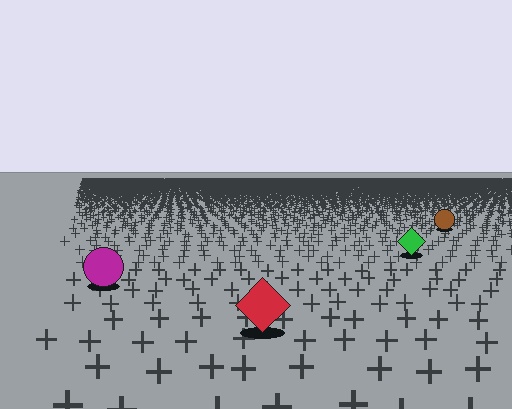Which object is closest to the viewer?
The red diamond is closest. The texture marks near it are larger and more spread out.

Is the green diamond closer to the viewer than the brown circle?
Yes. The green diamond is closer — you can tell from the texture gradient: the ground texture is coarser near it.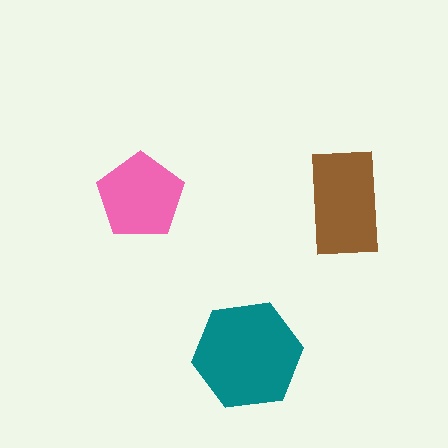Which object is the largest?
The teal hexagon.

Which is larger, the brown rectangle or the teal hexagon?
The teal hexagon.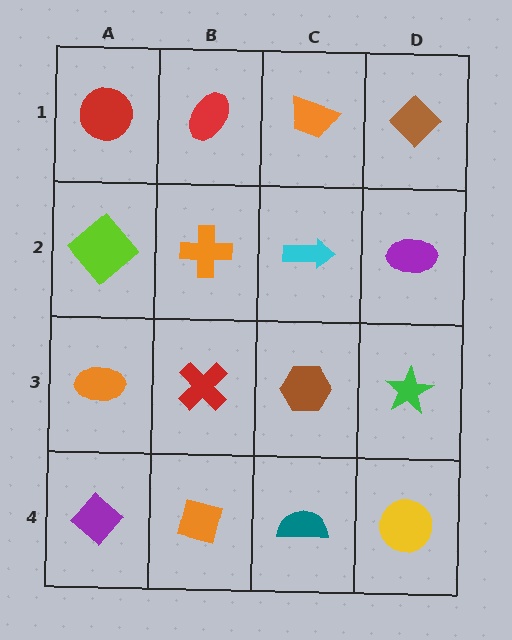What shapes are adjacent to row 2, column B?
A red ellipse (row 1, column B), a red cross (row 3, column B), a lime diamond (row 2, column A), a cyan arrow (row 2, column C).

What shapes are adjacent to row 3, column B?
An orange cross (row 2, column B), an orange square (row 4, column B), an orange ellipse (row 3, column A), a brown hexagon (row 3, column C).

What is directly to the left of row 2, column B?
A lime diamond.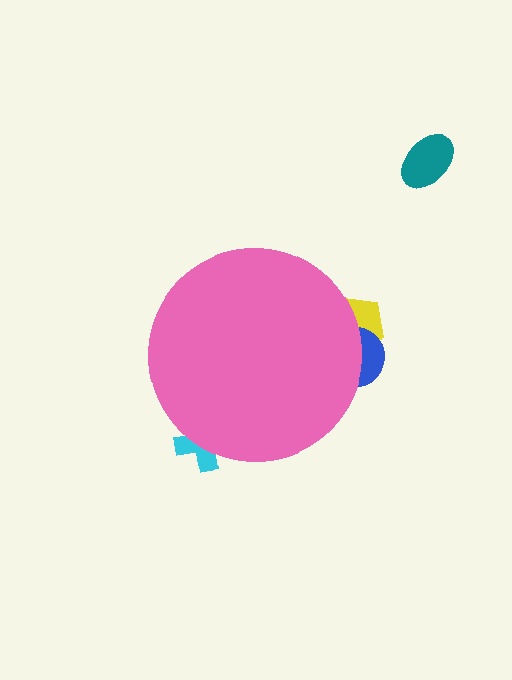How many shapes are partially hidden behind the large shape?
3 shapes are partially hidden.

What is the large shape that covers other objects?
A pink circle.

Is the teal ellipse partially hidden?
No, the teal ellipse is fully visible.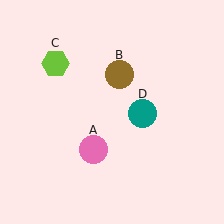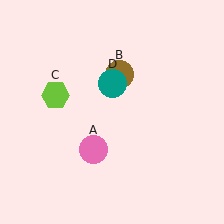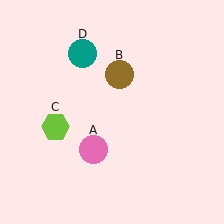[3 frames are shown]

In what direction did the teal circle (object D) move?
The teal circle (object D) moved up and to the left.